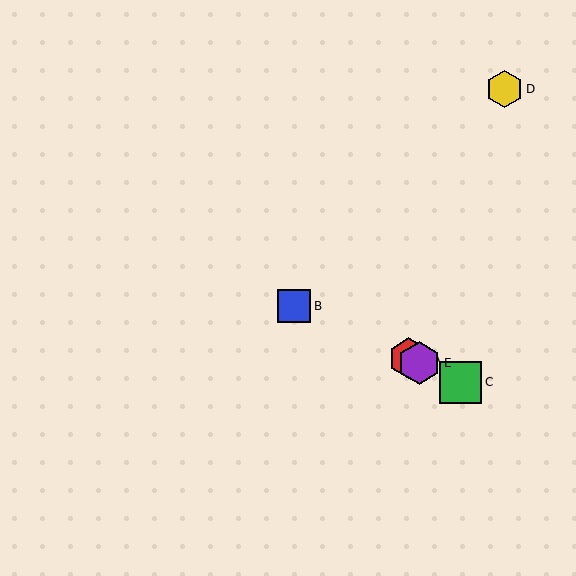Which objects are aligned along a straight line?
Objects A, B, C, E are aligned along a straight line.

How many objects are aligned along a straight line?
4 objects (A, B, C, E) are aligned along a straight line.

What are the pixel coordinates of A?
Object A is at (409, 358).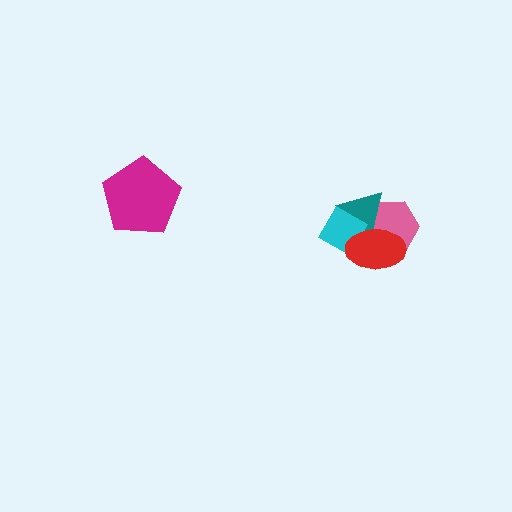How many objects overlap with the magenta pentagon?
0 objects overlap with the magenta pentagon.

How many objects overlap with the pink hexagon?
3 objects overlap with the pink hexagon.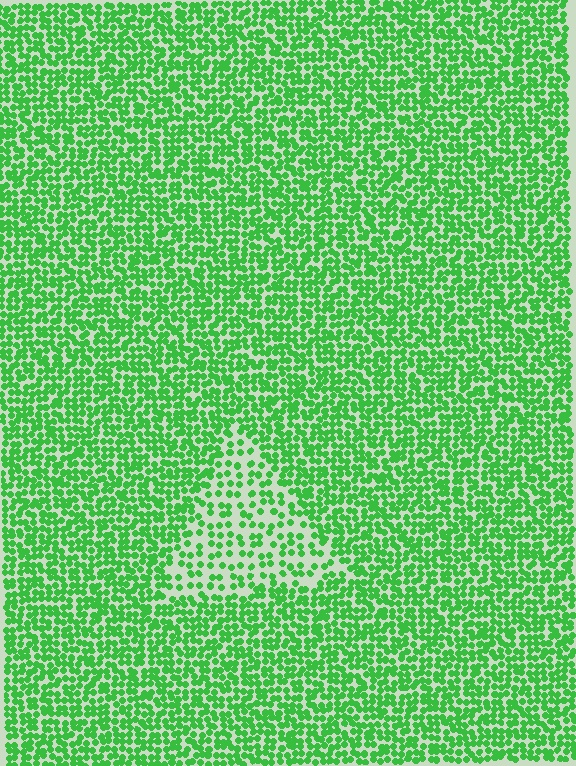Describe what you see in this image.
The image contains small green elements arranged at two different densities. A triangle-shaped region is visible where the elements are less densely packed than the surrounding area.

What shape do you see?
I see a triangle.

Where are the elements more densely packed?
The elements are more densely packed outside the triangle boundary.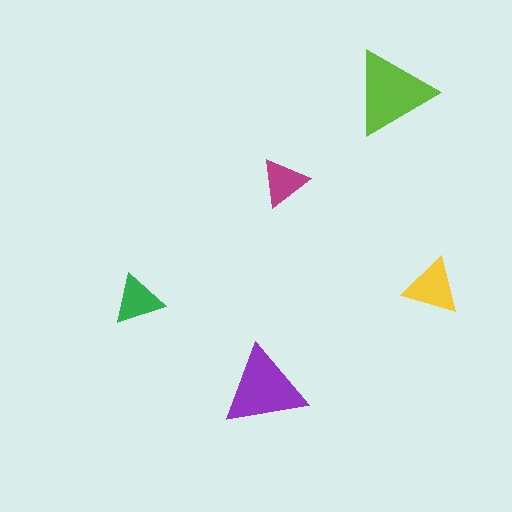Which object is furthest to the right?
The yellow triangle is rightmost.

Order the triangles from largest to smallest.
the lime one, the purple one, the yellow one, the green one, the magenta one.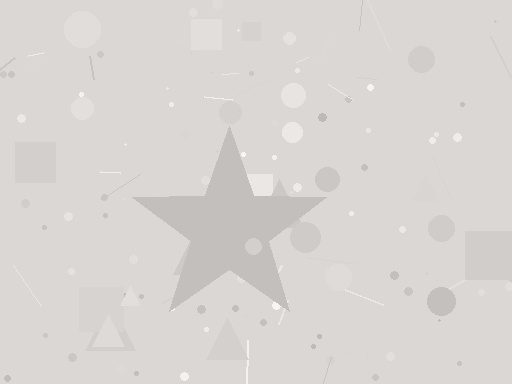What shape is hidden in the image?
A star is hidden in the image.